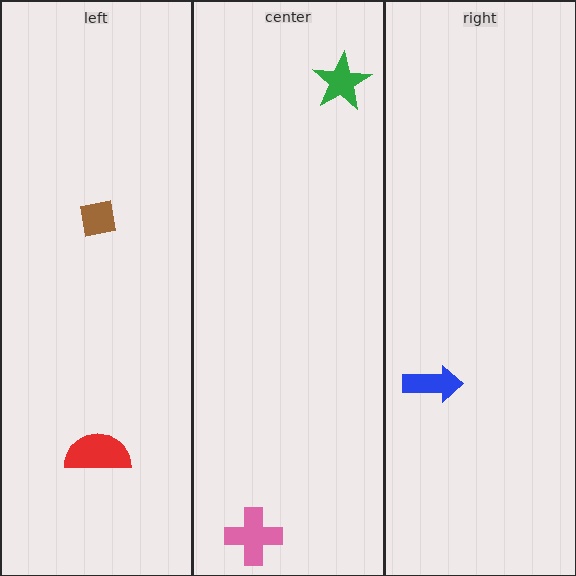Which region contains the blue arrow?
The right region.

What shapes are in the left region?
The brown square, the red semicircle.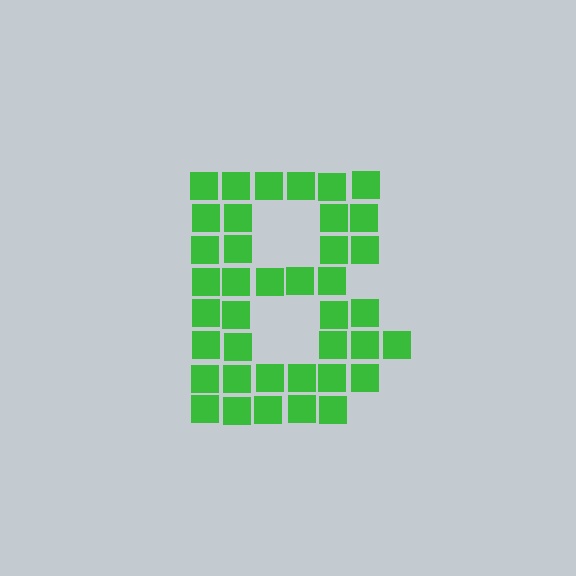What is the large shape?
The large shape is the letter B.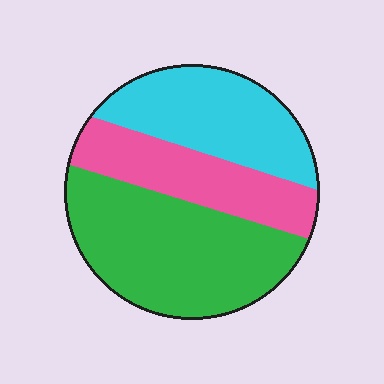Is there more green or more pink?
Green.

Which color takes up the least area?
Pink, at roughly 25%.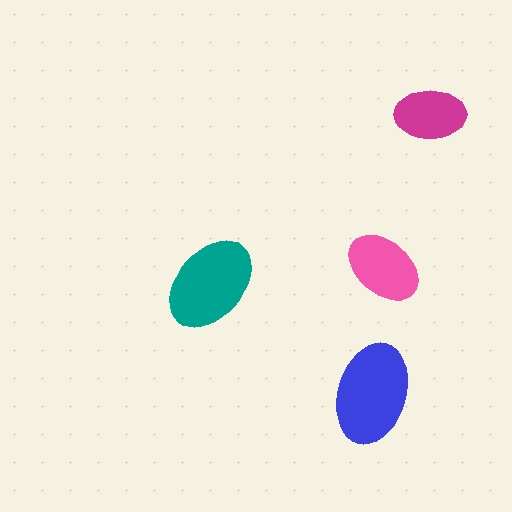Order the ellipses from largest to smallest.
the blue one, the teal one, the pink one, the magenta one.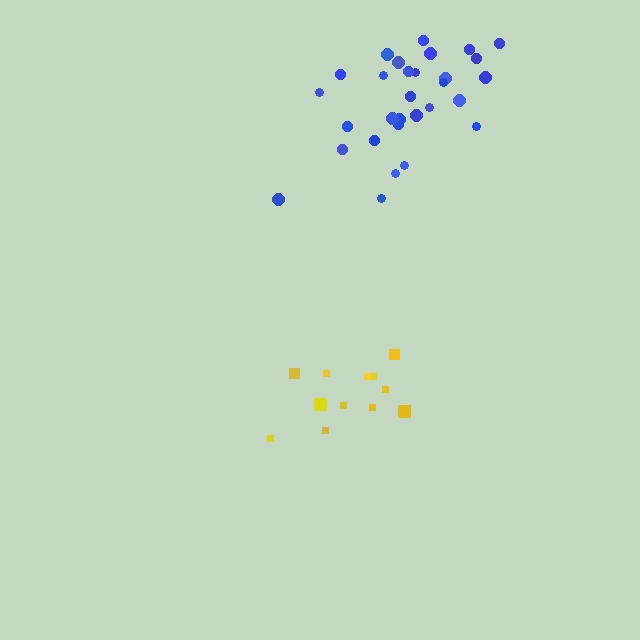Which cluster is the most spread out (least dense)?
Yellow.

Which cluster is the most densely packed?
Blue.